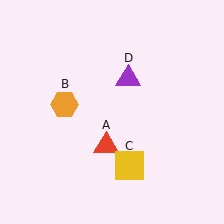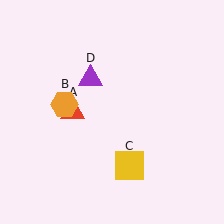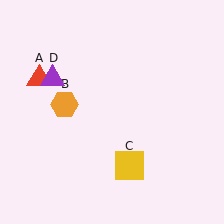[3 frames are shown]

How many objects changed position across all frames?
2 objects changed position: red triangle (object A), purple triangle (object D).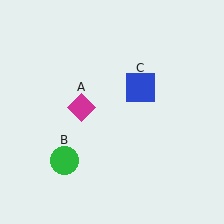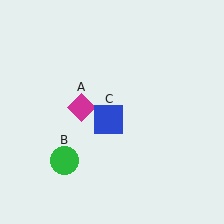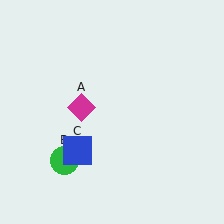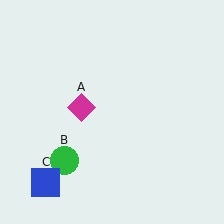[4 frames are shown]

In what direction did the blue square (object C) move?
The blue square (object C) moved down and to the left.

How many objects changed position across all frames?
1 object changed position: blue square (object C).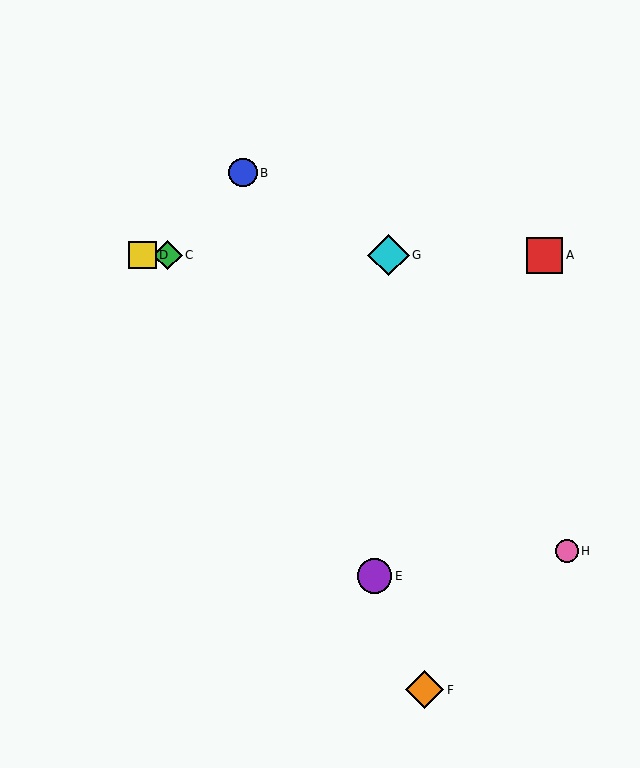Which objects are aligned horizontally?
Objects A, C, D, G are aligned horizontally.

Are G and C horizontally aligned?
Yes, both are at y≈255.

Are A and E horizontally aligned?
No, A is at y≈255 and E is at y≈576.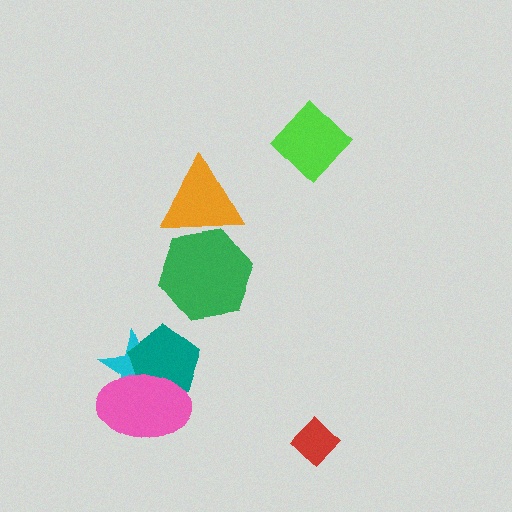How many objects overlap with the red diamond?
0 objects overlap with the red diamond.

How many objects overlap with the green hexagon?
1 object overlaps with the green hexagon.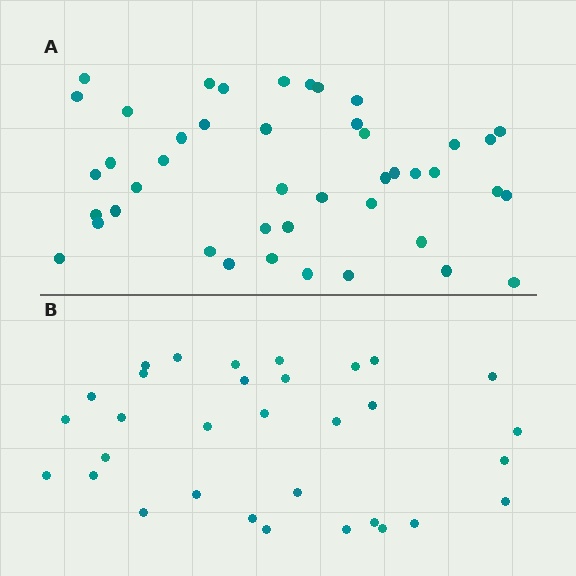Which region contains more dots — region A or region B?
Region A (the top region) has more dots.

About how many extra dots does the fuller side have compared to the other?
Region A has roughly 12 or so more dots than region B.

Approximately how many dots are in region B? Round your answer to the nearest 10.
About 30 dots. (The exact count is 32, which rounds to 30.)